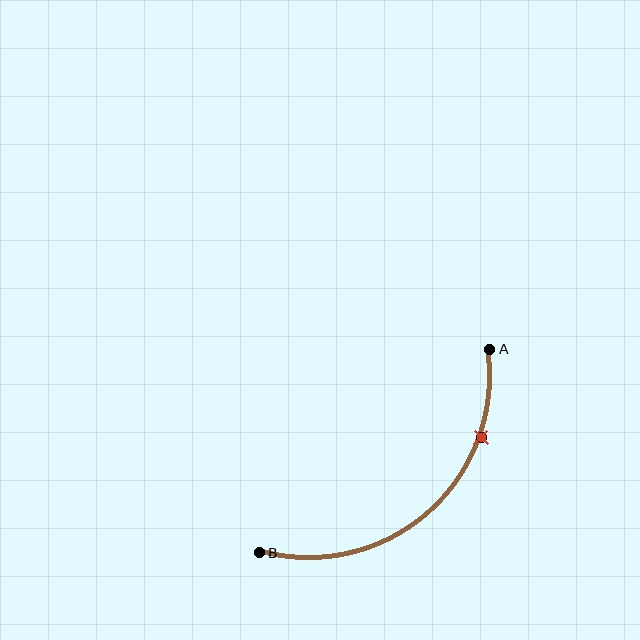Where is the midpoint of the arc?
The arc midpoint is the point on the curve farthest from the straight line joining A and B. It sits below and to the right of that line.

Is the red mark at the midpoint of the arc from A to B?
No. The red mark lies on the arc but is closer to endpoint A. The arc midpoint would be at the point on the curve equidistant along the arc from both A and B.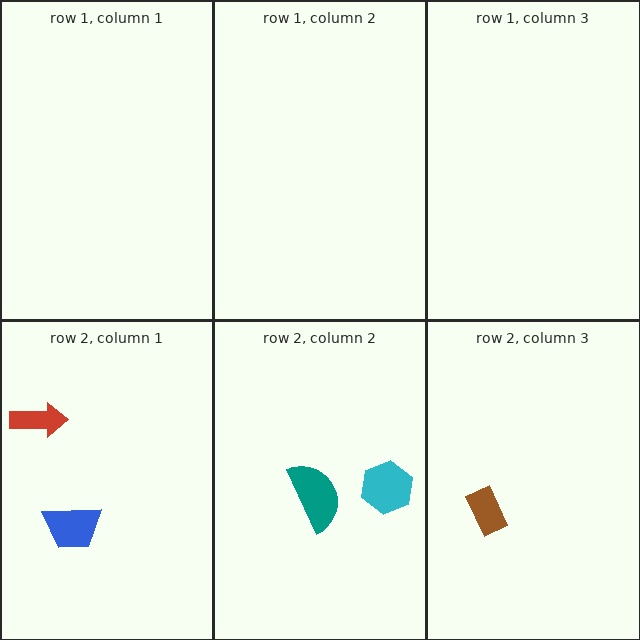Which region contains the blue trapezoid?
The row 2, column 1 region.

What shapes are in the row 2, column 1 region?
The blue trapezoid, the red arrow.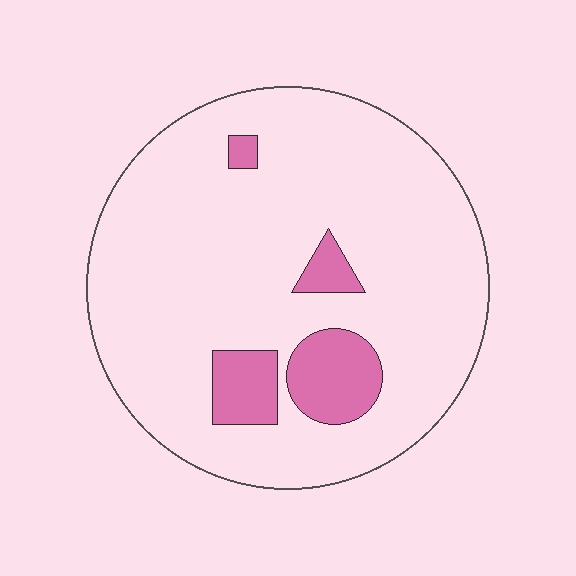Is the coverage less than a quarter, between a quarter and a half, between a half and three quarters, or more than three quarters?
Less than a quarter.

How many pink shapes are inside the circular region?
4.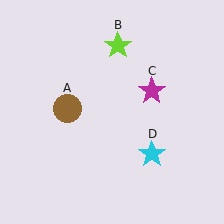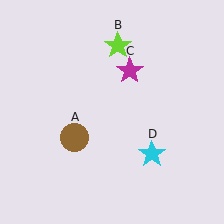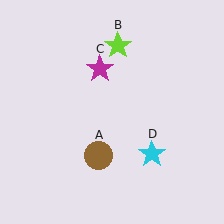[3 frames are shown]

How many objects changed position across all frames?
2 objects changed position: brown circle (object A), magenta star (object C).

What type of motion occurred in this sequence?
The brown circle (object A), magenta star (object C) rotated counterclockwise around the center of the scene.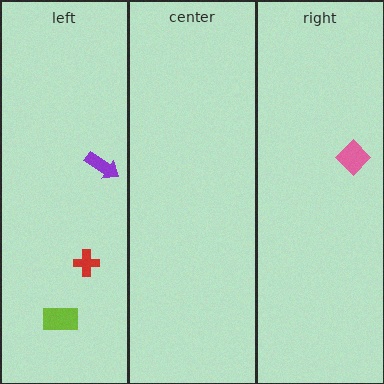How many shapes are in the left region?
3.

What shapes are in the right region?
The pink diamond.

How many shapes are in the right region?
1.